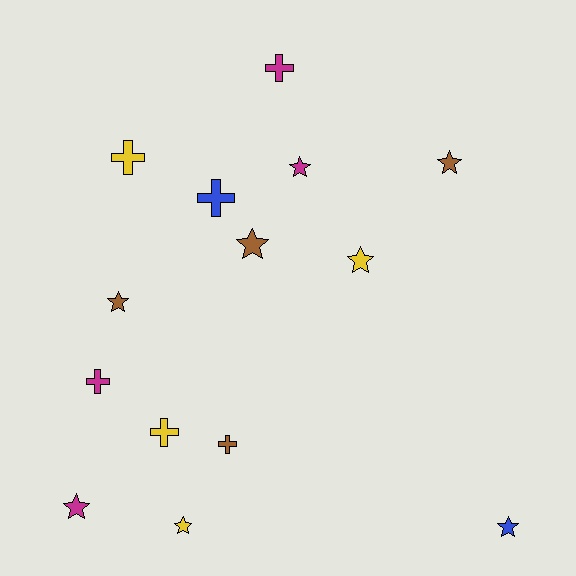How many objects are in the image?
There are 14 objects.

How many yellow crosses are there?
There are 2 yellow crosses.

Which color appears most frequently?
Brown, with 4 objects.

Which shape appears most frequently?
Star, with 8 objects.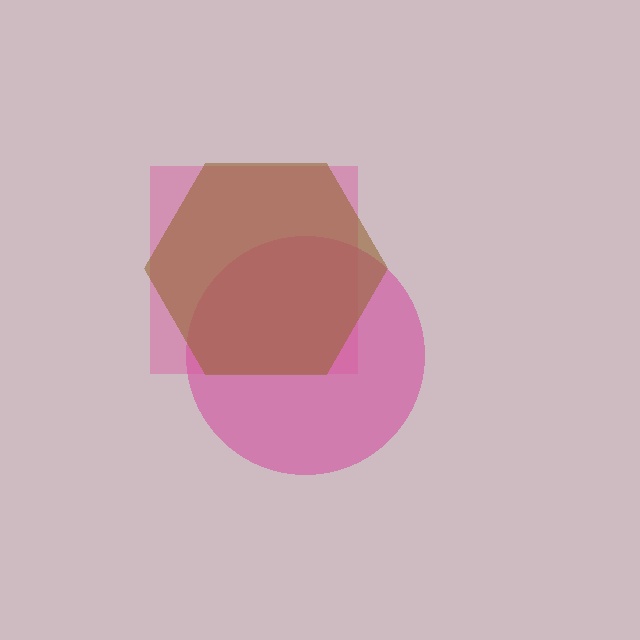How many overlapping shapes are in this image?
There are 3 overlapping shapes in the image.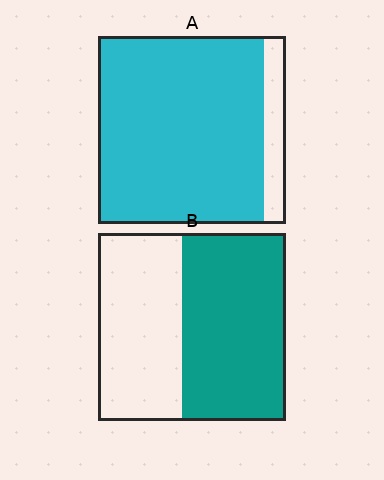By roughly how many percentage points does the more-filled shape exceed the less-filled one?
By roughly 35 percentage points (A over B).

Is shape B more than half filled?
Yes.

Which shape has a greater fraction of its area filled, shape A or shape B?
Shape A.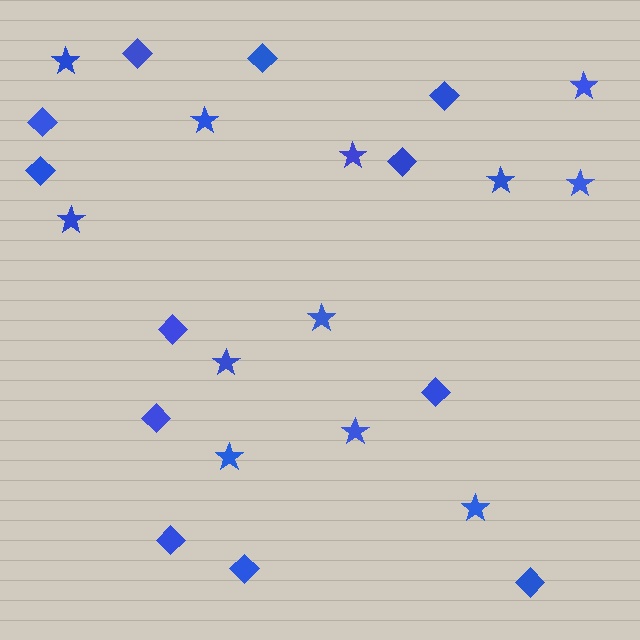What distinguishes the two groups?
There are 2 groups: one group of stars (12) and one group of diamonds (12).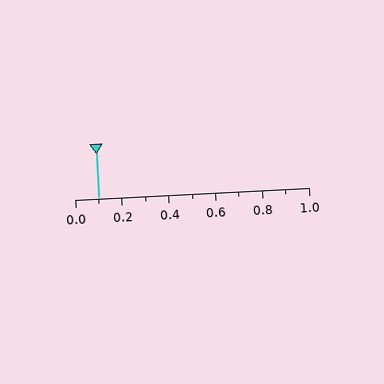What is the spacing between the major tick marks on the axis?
The major ticks are spaced 0.2 apart.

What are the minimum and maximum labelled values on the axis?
The axis runs from 0.0 to 1.0.